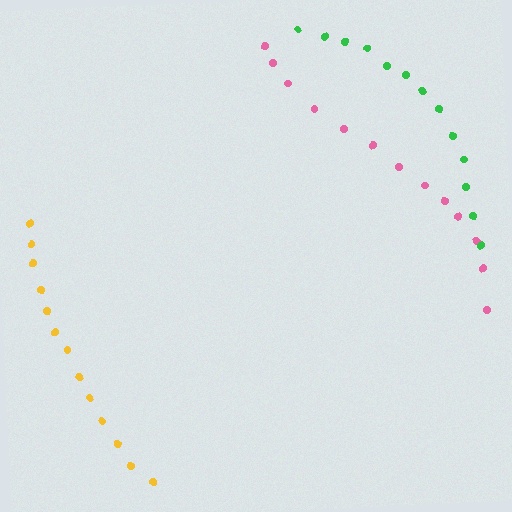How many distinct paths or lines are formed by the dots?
There are 3 distinct paths.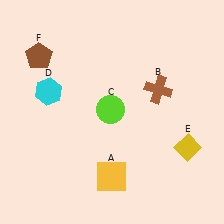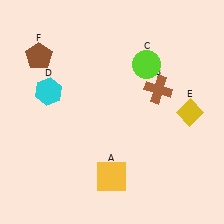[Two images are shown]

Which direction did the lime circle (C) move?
The lime circle (C) moved up.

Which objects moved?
The objects that moved are: the lime circle (C), the yellow diamond (E).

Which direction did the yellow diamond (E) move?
The yellow diamond (E) moved up.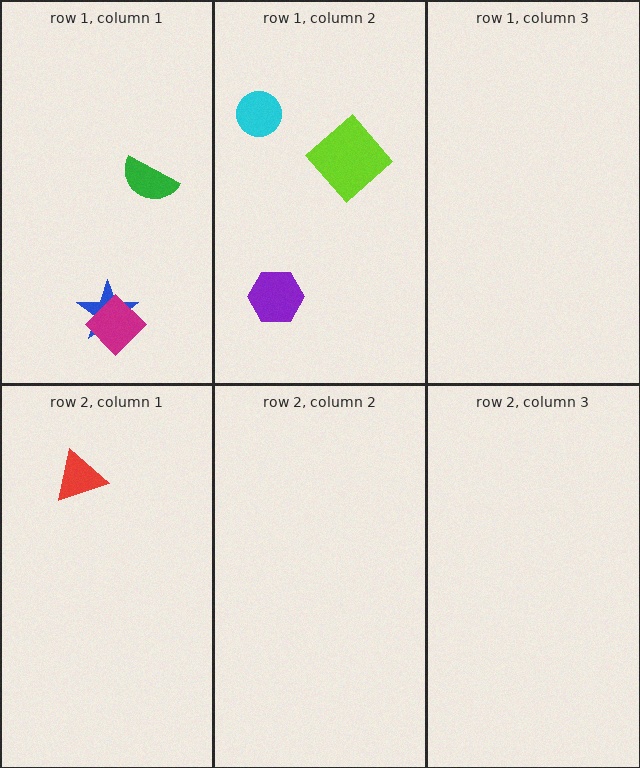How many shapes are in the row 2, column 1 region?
1.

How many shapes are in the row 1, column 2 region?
3.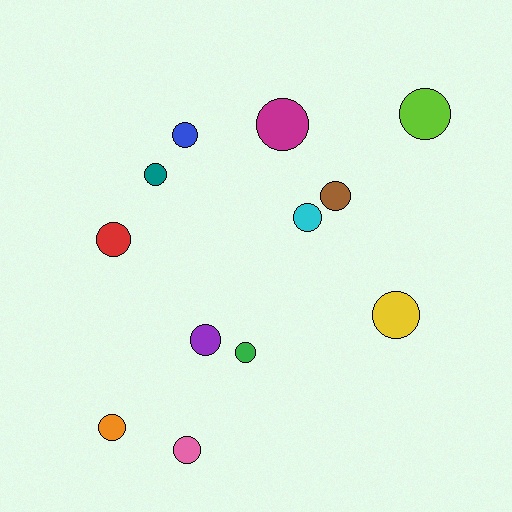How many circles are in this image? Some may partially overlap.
There are 12 circles.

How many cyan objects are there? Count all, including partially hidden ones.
There is 1 cyan object.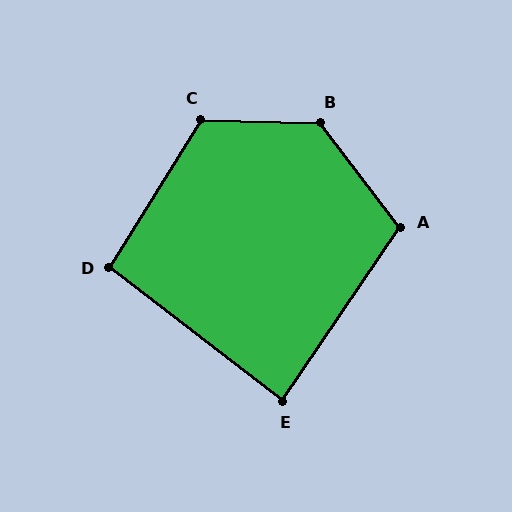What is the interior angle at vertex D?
Approximately 96 degrees (obtuse).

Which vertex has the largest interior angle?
B, at approximately 130 degrees.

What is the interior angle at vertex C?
Approximately 120 degrees (obtuse).